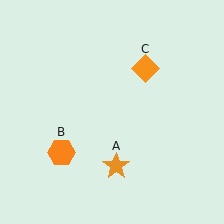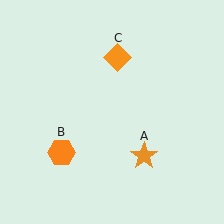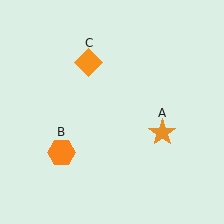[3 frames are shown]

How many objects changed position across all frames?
2 objects changed position: orange star (object A), orange diamond (object C).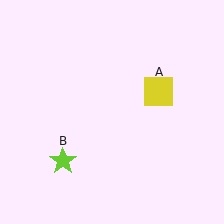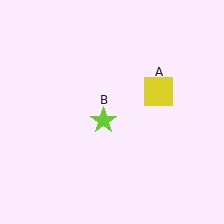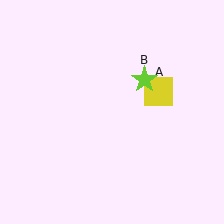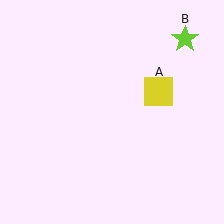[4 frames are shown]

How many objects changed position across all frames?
1 object changed position: lime star (object B).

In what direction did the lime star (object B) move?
The lime star (object B) moved up and to the right.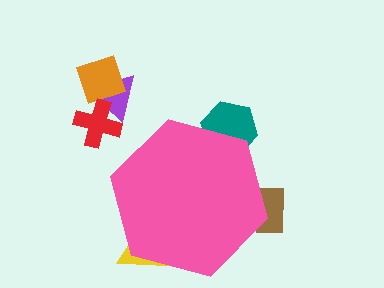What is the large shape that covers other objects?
A pink hexagon.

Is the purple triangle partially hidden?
No, the purple triangle is fully visible.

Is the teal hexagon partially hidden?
Yes, the teal hexagon is partially hidden behind the pink hexagon.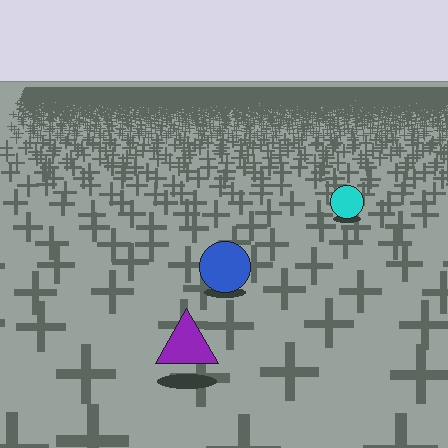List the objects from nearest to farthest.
From nearest to farthest: the purple triangle, the blue circle, the cyan circle.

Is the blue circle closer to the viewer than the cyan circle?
Yes. The blue circle is closer — you can tell from the texture gradient: the ground texture is coarser near it.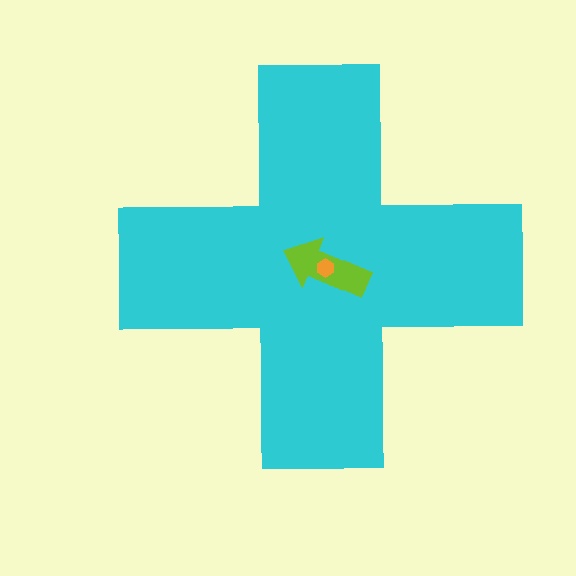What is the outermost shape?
The cyan cross.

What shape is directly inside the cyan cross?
The lime arrow.